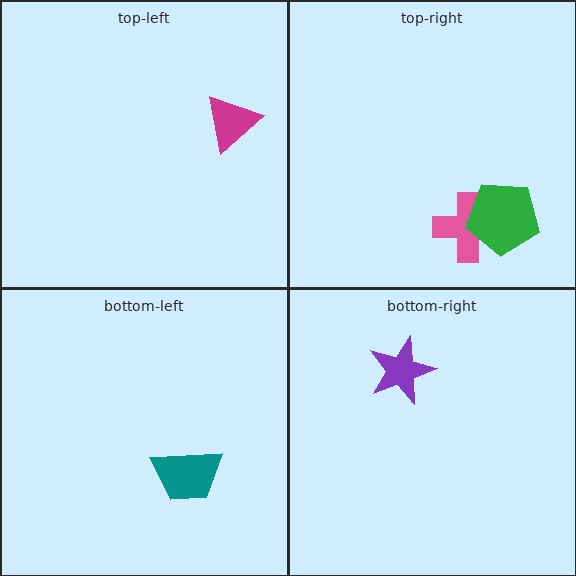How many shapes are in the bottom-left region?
1.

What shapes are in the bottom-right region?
The purple star.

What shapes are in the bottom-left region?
The teal trapezoid.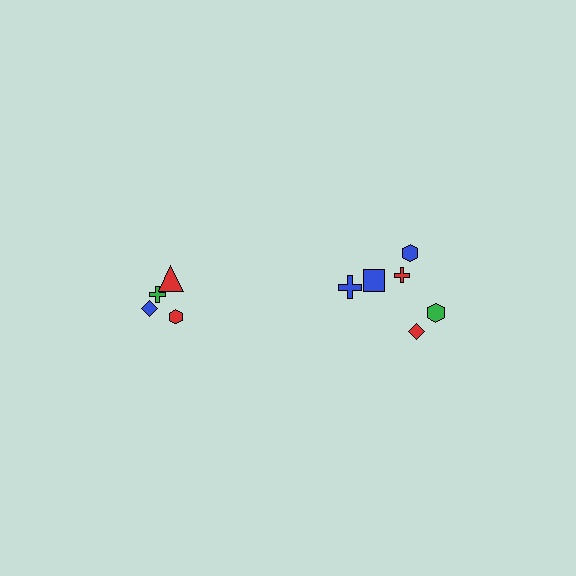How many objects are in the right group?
There are 6 objects.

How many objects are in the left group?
There are 4 objects.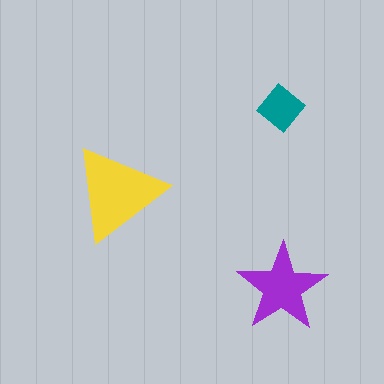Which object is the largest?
The yellow triangle.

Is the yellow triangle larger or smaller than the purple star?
Larger.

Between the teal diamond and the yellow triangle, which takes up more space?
The yellow triangle.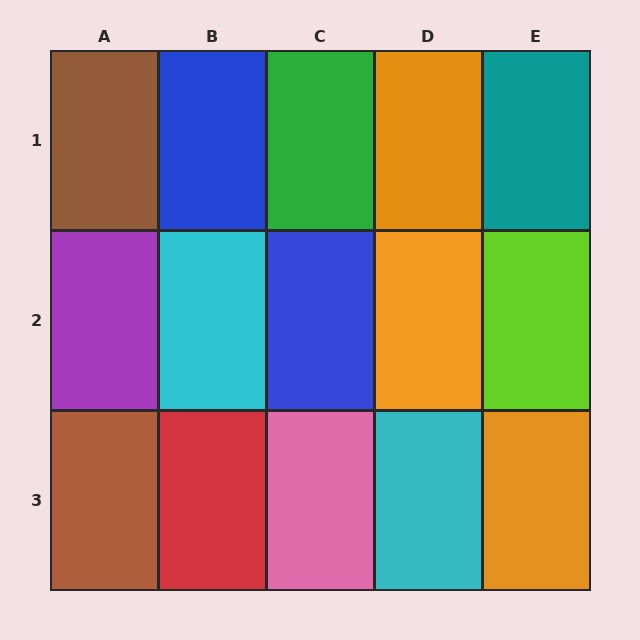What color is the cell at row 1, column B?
Blue.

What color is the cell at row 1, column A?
Brown.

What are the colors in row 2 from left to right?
Purple, cyan, blue, orange, lime.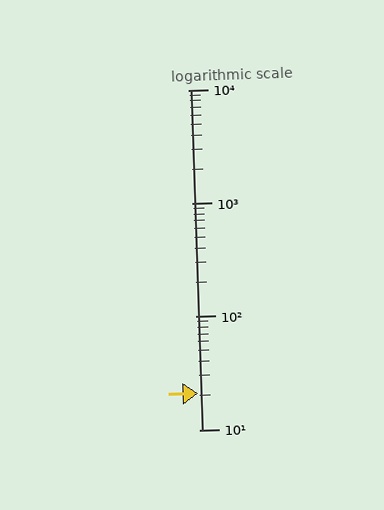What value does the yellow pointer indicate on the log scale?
The pointer indicates approximately 21.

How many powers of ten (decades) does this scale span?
The scale spans 3 decades, from 10 to 10000.